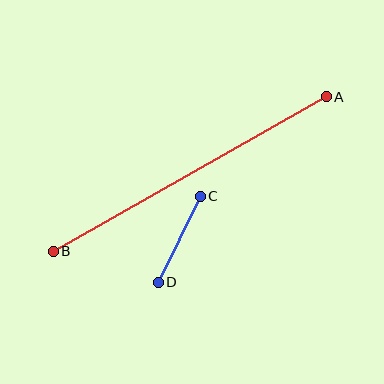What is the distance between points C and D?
The distance is approximately 96 pixels.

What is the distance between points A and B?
The distance is approximately 313 pixels.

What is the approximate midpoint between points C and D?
The midpoint is at approximately (179, 239) pixels.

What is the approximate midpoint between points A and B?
The midpoint is at approximately (190, 174) pixels.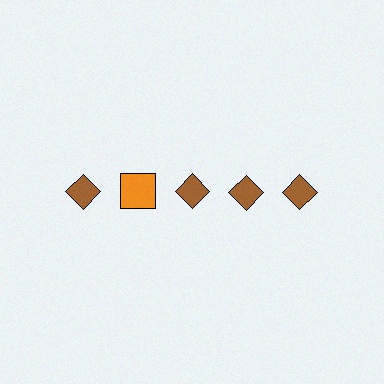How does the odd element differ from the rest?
It differs in both color (orange instead of brown) and shape (square instead of diamond).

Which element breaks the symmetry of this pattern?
The orange square in the top row, second from left column breaks the symmetry. All other shapes are brown diamonds.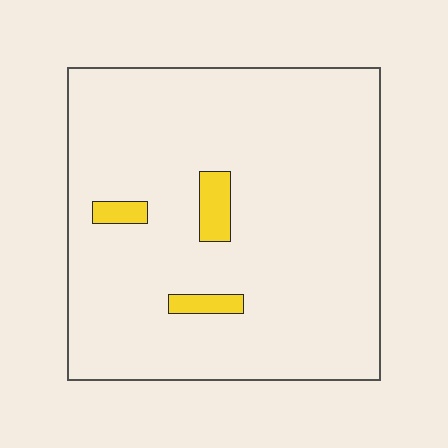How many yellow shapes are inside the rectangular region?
3.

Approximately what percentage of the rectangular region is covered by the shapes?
Approximately 5%.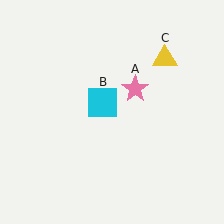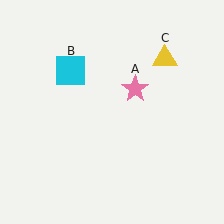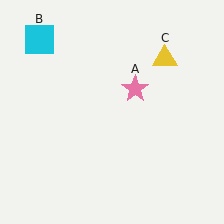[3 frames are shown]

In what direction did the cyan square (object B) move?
The cyan square (object B) moved up and to the left.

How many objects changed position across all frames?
1 object changed position: cyan square (object B).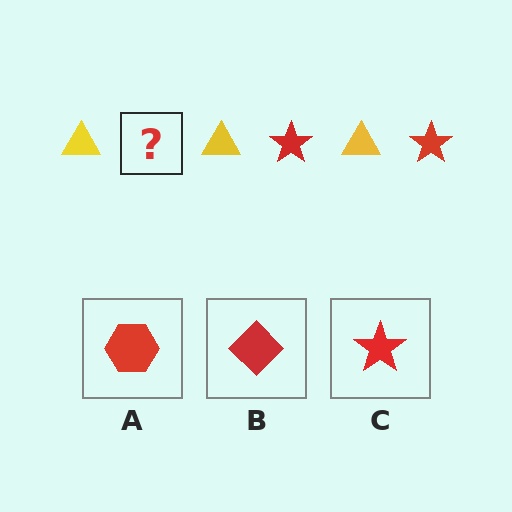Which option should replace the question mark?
Option C.